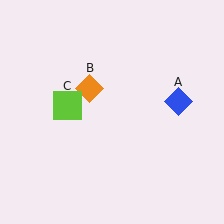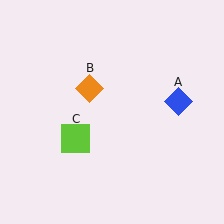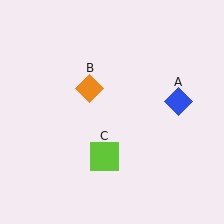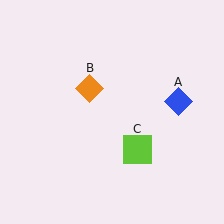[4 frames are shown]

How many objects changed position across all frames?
1 object changed position: lime square (object C).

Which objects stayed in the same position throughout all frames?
Blue diamond (object A) and orange diamond (object B) remained stationary.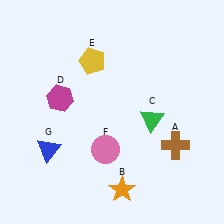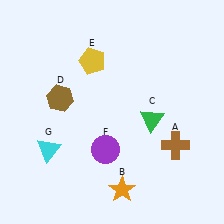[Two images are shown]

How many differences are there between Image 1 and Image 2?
There are 3 differences between the two images.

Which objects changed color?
D changed from magenta to brown. F changed from pink to purple. G changed from blue to cyan.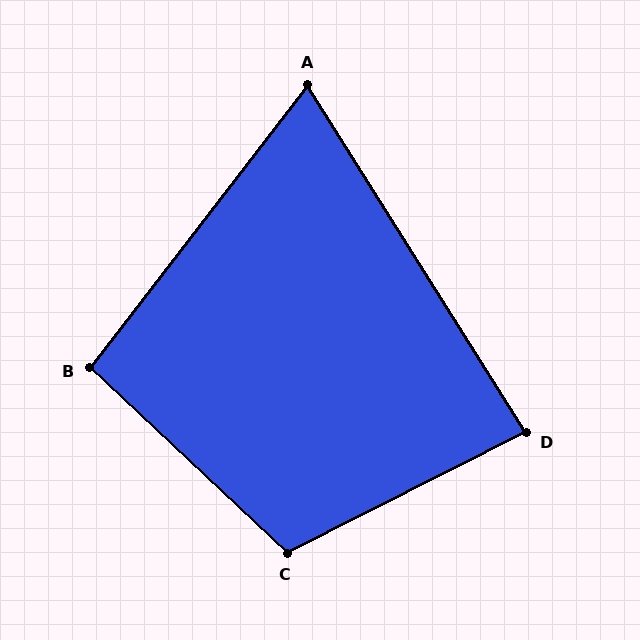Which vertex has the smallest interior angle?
A, at approximately 70 degrees.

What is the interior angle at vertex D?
Approximately 85 degrees (acute).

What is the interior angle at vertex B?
Approximately 95 degrees (obtuse).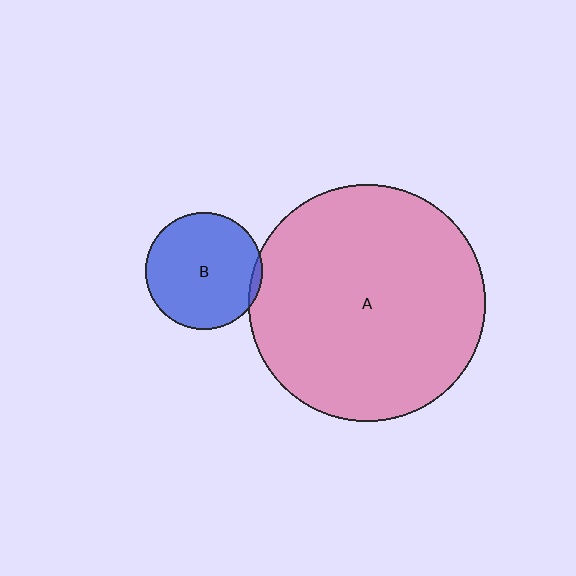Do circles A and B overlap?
Yes.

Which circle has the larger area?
Circle A (pink).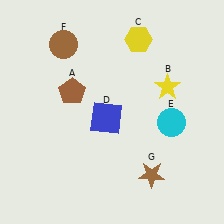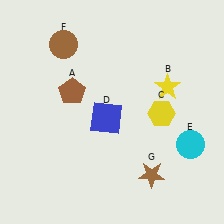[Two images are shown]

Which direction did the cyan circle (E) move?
The cyan circle (E) moved down.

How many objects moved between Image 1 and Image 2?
2 objects moved between the two images.